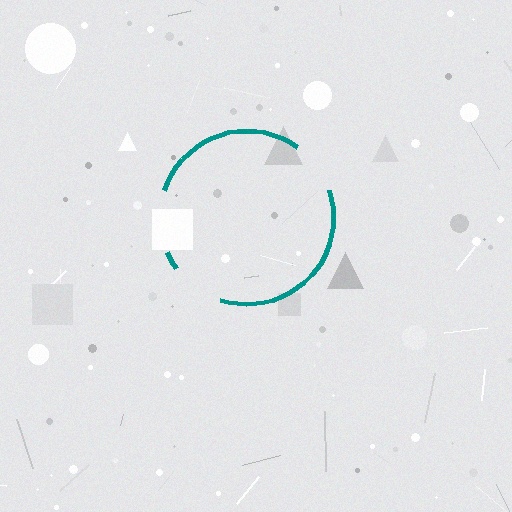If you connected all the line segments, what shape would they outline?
They would outline a circle.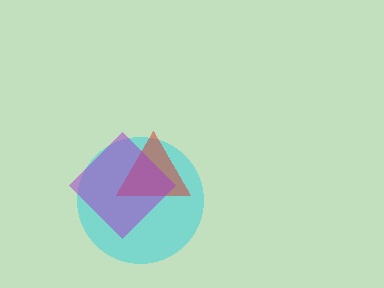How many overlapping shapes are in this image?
There are 3 overlapping shapes in the image.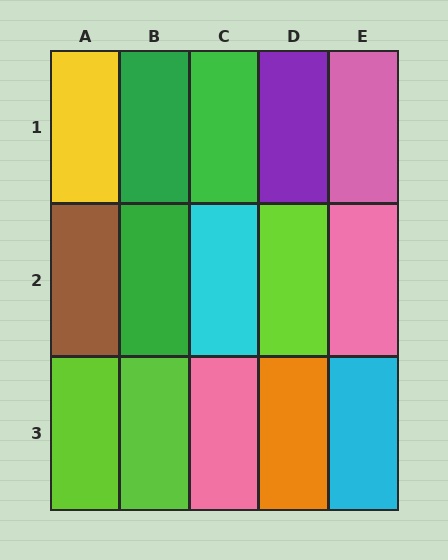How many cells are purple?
1 cell is purple.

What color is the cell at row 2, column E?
Pink.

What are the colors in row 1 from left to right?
Yellow, green, green, purple, pink.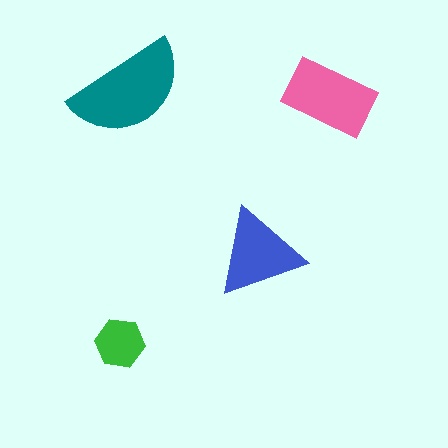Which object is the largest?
The teal semicircle.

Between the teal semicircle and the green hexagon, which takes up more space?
The teal semicircle.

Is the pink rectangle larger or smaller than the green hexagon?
Larger.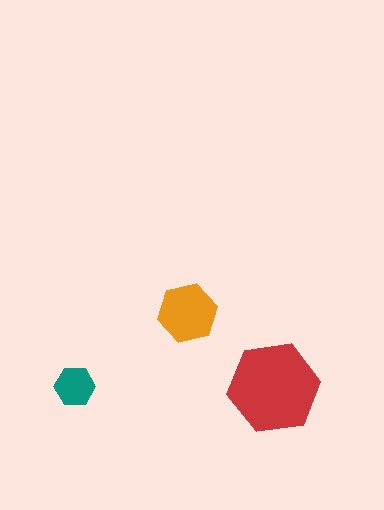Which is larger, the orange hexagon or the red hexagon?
The red one.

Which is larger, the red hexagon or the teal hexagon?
The red one.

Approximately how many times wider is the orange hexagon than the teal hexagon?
About 1.5 times wider.